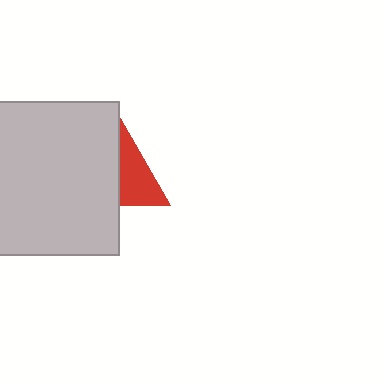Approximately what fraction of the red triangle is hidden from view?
Roughly 56% of the red triangle is hidden behind the light gray square.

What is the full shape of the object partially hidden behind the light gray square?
The partially hidden object is a red triangle.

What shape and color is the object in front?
The object in front is a light gray square.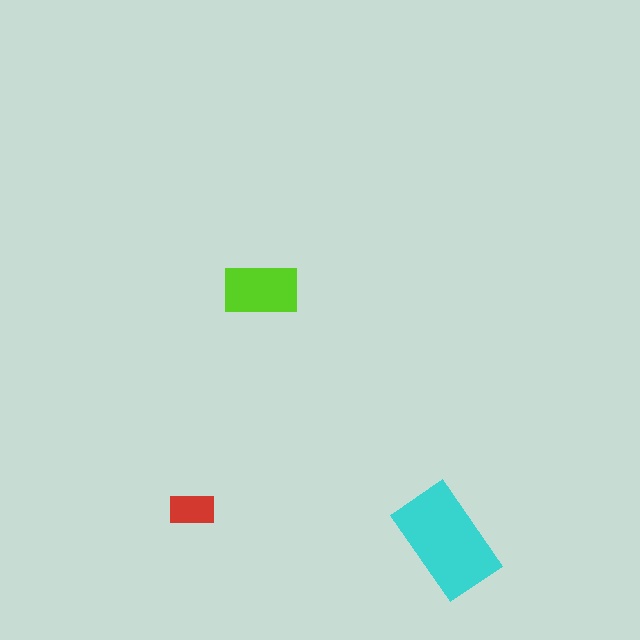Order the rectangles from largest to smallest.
the cyan one, the lime one, the red one.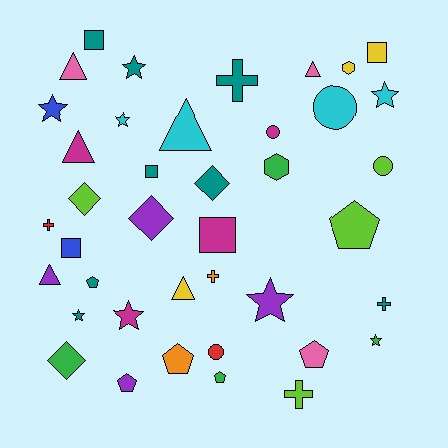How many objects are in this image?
There are 40 objects.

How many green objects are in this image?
There are 4 green objects.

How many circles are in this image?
There are 4 circles.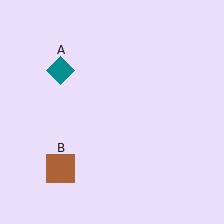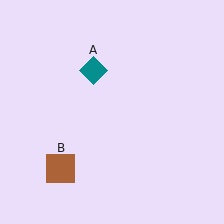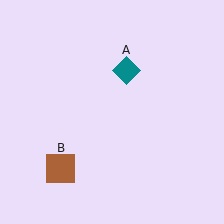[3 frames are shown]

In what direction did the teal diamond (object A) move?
The teal diamond (object A) moved right.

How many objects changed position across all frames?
1 object changed position: teal diamond (object A).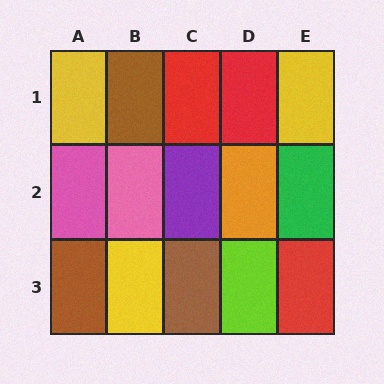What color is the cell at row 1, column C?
Red.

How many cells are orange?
1 cell is orange.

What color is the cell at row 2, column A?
Pink.